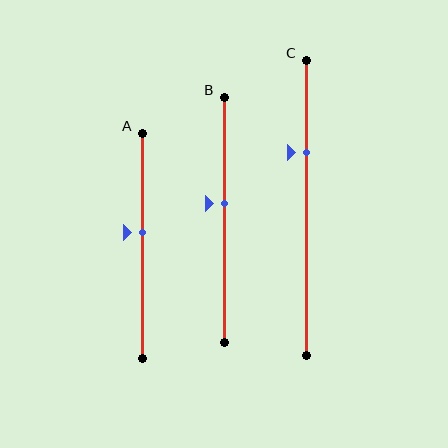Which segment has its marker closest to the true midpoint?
Segment A has its marker closest to the true midpoint.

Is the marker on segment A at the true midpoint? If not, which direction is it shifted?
No, the marker on segment A is shifted upward by about 6% of the segment length.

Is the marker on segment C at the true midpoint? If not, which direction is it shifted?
No, the marker on segment C is shifted upward by about 19% of the segment length.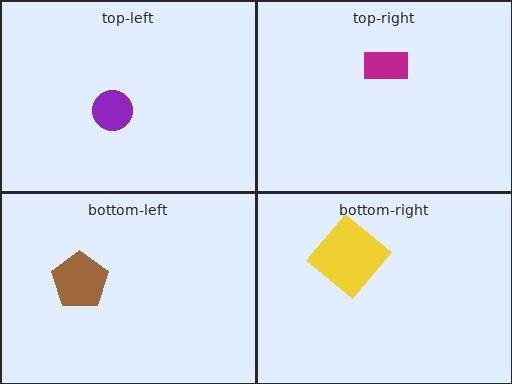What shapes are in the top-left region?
The purple circle.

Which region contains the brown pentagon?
The bottom-left region.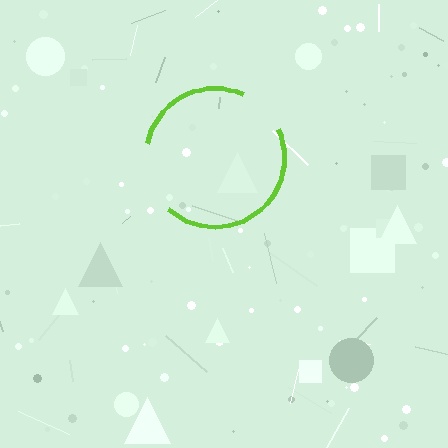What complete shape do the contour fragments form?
The contour fragments form a circle.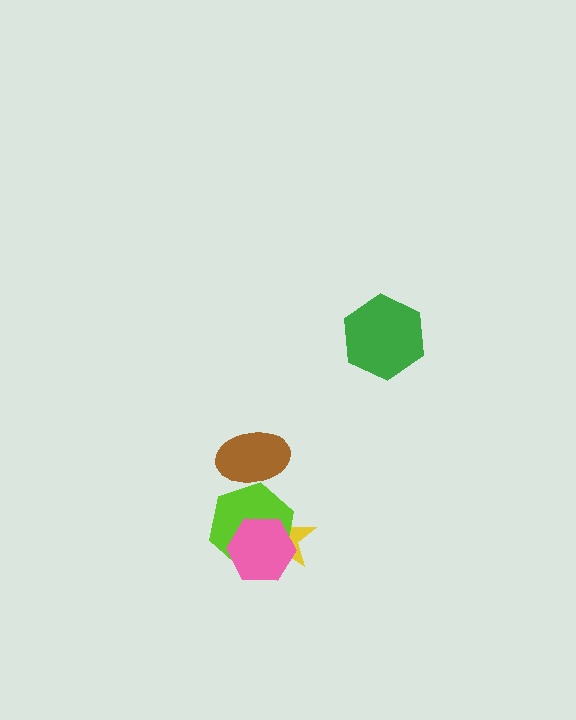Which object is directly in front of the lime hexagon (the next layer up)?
The brown ellipse is directly in front of the lime hexagon.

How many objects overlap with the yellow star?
2 objects overlap with the yellow star.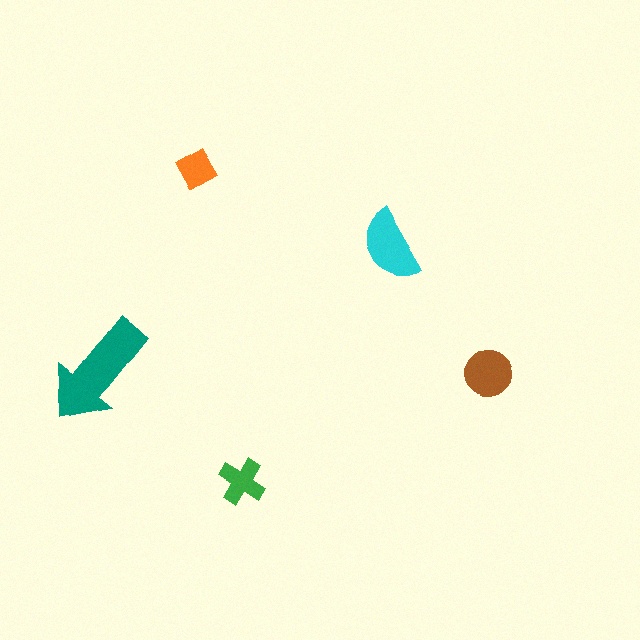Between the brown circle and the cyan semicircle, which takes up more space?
The cyan semicircle.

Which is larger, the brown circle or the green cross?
The brown circle.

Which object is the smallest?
The orange diamond.